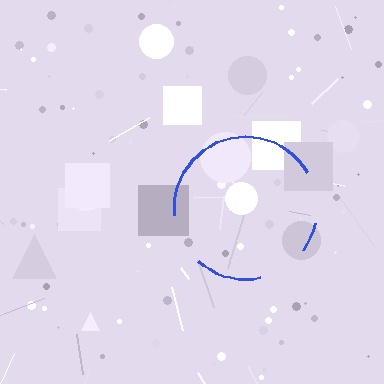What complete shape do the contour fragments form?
The contour fragments form a circle.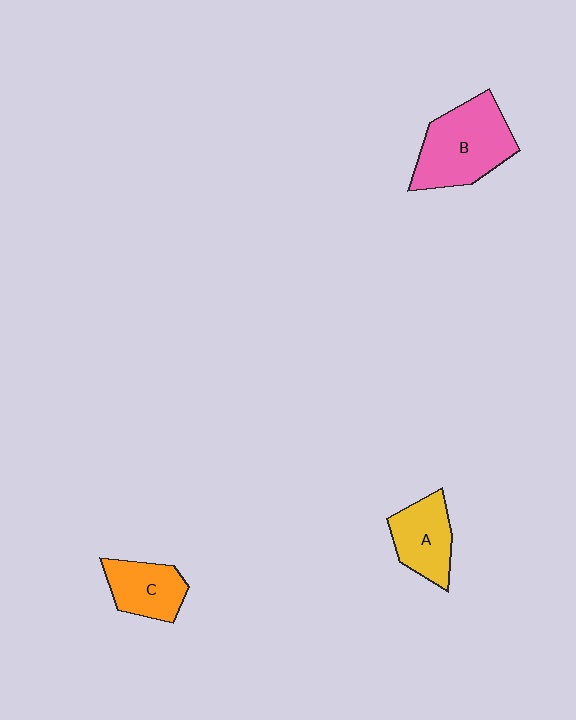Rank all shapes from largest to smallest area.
From largest to smallest: B (pink), A (yellow), C (orange).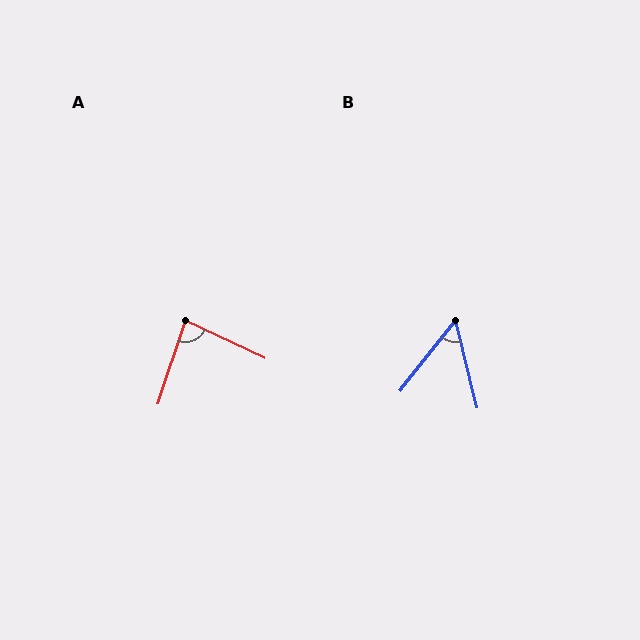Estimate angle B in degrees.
Approximately 52 degrees.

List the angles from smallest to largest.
B (52°), A (83°).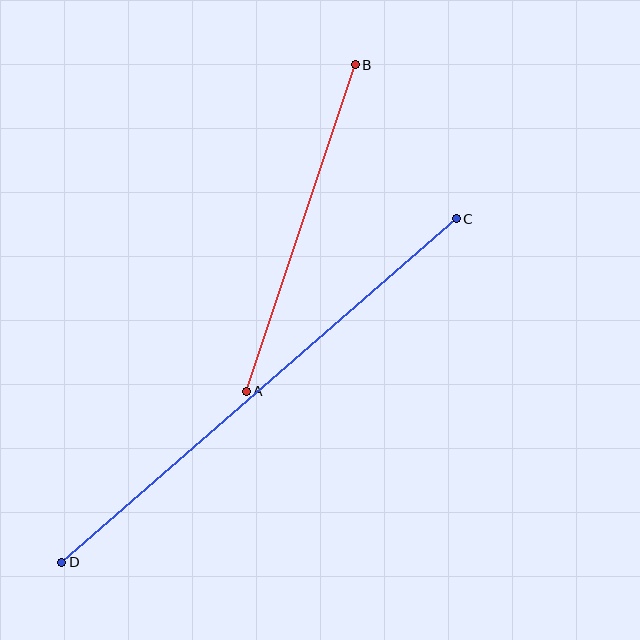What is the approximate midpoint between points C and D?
The midpoint is at approximately (259, 391) pixels.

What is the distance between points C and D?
The distance is approximately 523 pixels.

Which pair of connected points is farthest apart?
Points C and D are farthest apart.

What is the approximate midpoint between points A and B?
The midpoint is at approximately (301, 228) pixels.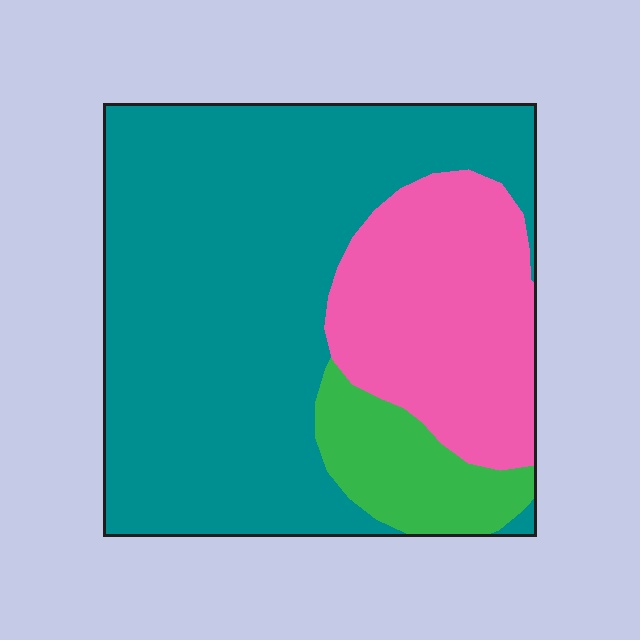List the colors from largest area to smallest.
From largest to smallest: teal, pink, green.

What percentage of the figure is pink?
Pink covers roughly 25% of the figure.